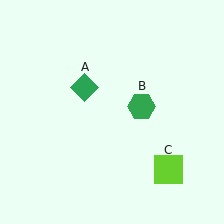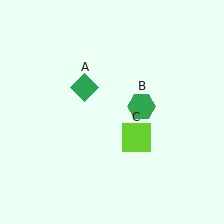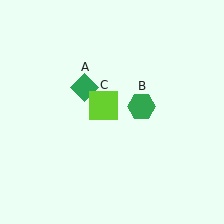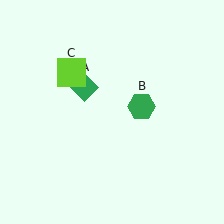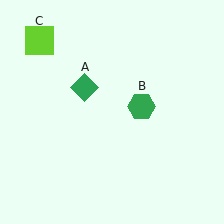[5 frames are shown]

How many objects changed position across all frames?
1 object changed position: lime square (object C).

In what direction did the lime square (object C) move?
The lime square (object C) moved up and to the left.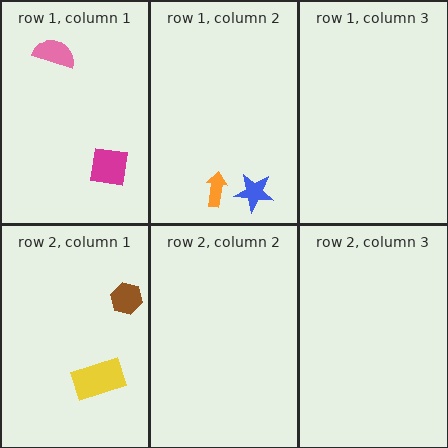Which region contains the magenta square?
The row 1, column 1 region.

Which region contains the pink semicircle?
The row 1, column 1 region.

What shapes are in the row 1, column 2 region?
The orange arrow, the blue star.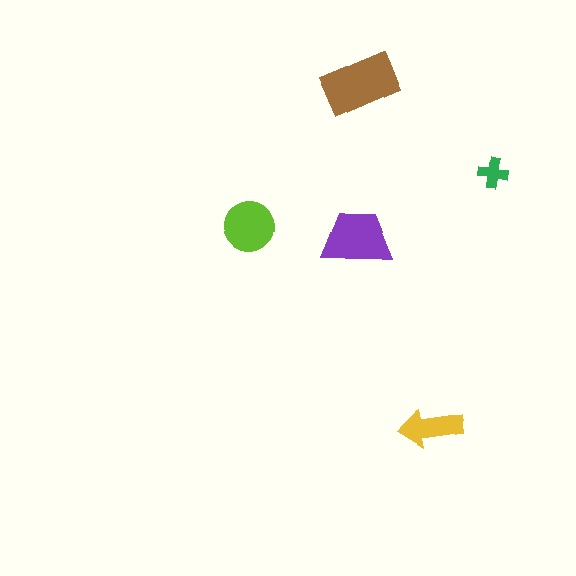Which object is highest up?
The brown rectangle is topmost.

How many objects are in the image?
There are 5 objects in the image.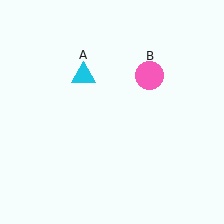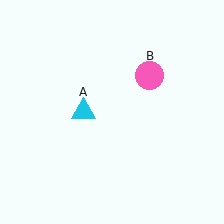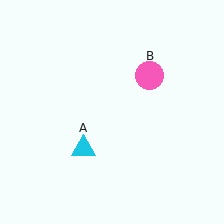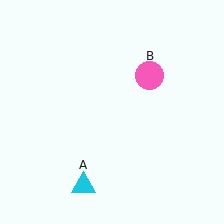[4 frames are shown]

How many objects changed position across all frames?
1 object changed position: cyan triangle (object A).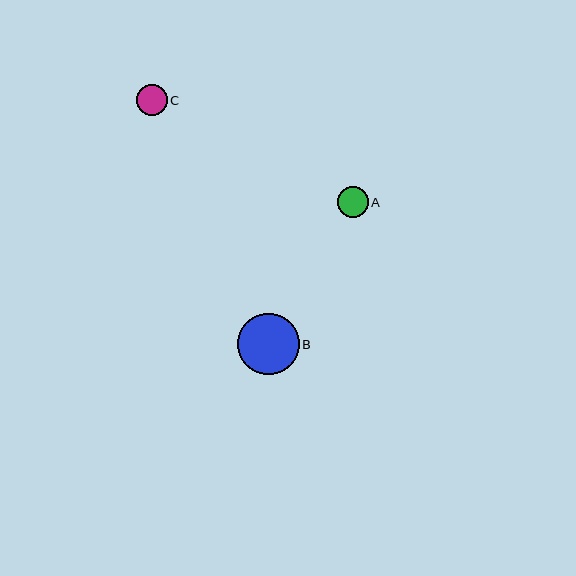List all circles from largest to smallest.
From largest to smallest: B, C, A.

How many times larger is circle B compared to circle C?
Circle B is approximately 2.0 times the size of circle C.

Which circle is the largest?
Circle B is the largest with a size of approximately 62 pixels.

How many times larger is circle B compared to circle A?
Circle B is approximately 2.0 times the size of circle A.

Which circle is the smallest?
Circle A is the smallest with a size of approximately 30 pixels.